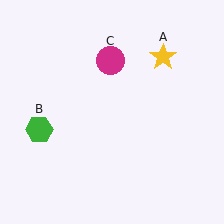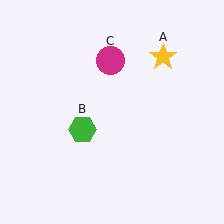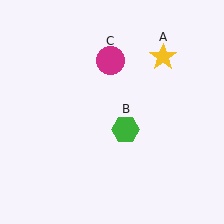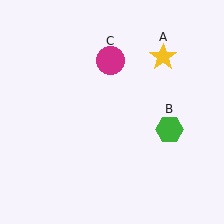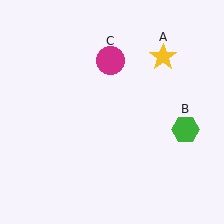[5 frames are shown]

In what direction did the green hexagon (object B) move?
The green hexagon (object B) moved right.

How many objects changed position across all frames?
1 object changed position: green hexagon (object B).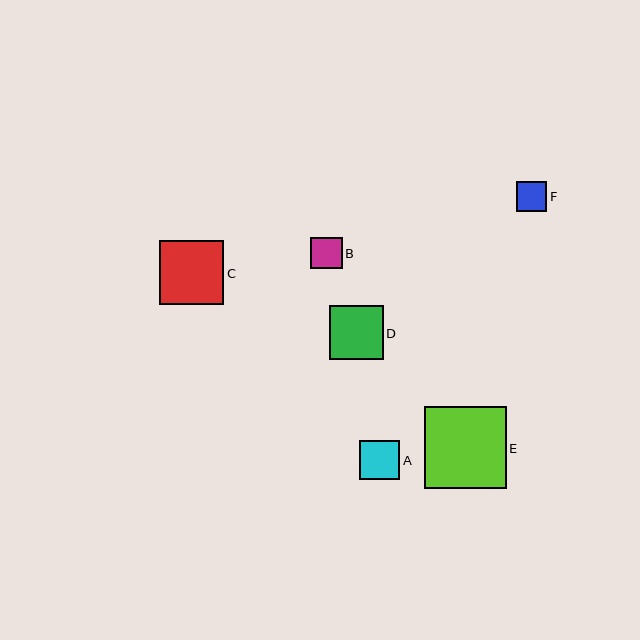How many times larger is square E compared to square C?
Square E is approximately 1.3 times the size of square C.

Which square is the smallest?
Square F is the smallest with a size of approximately 30 pixels.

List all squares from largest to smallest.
From largest to smallest: E, C, D, A, B, F.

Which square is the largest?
Square E is the largest with a size of approximately 82 pixels.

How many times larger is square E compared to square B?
Square E is approximately 2.6 times the size of square B.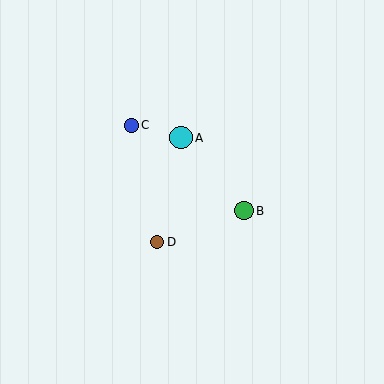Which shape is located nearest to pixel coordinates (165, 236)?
The brown circle (labeled D) at (157, 242) is nearest to that location.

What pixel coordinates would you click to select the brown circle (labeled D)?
Click at (157, 242) to select the brown circle D.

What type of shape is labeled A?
Shape A is a cyan circle.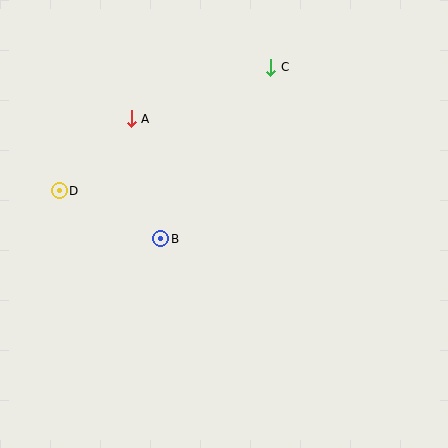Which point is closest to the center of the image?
Point B at (161, 239) is closest to the center.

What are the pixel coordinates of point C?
Point C is at (271, 67).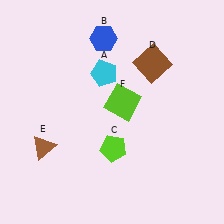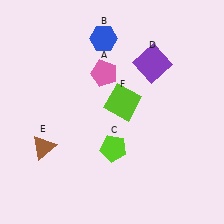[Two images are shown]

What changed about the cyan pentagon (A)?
In Image 1, A is cyan. In Image 2, it changed to pink.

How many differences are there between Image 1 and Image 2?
There are 2 differences between the two images.